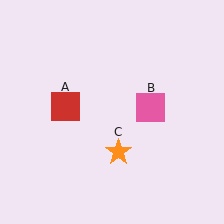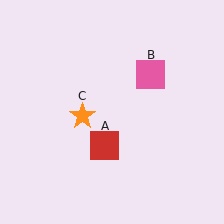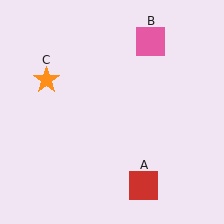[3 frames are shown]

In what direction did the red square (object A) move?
The red square (object A) moved down and to the right.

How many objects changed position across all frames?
3 objects changed position: red square (object A), pink square (object B), orange star (object C).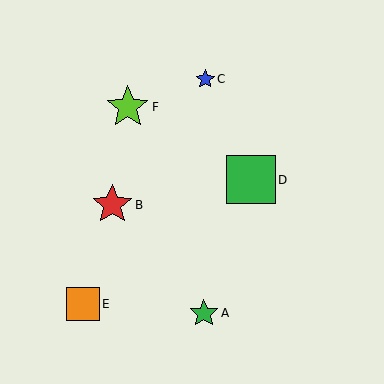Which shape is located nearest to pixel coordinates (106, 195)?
The red star (labeled B) at (112, 205) is nearest to that location.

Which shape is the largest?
The green square (labeled D) is the largest.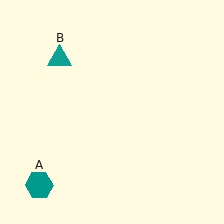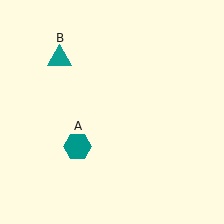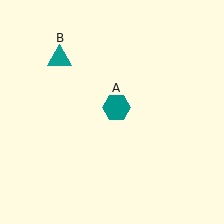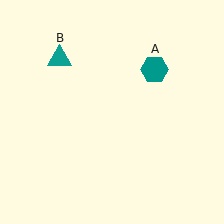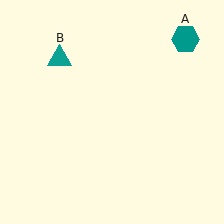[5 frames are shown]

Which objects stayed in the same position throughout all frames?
Teal triangle (object B) remained stationary.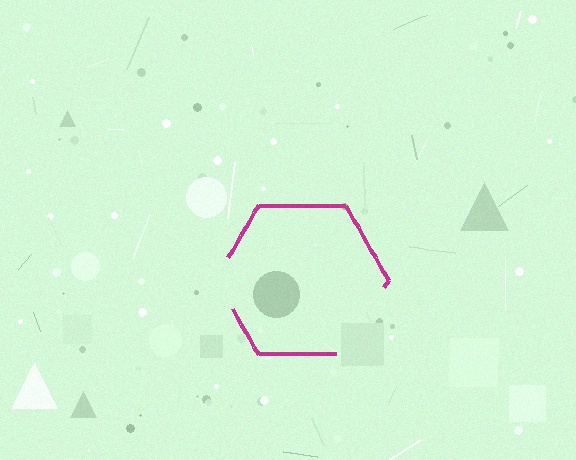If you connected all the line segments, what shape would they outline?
They would outline a hexagon.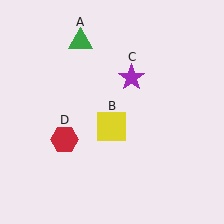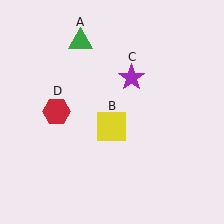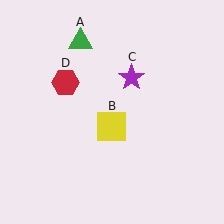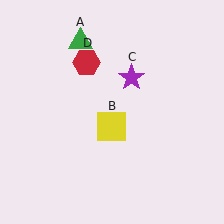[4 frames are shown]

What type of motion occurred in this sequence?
The red hexagon (object D) rotated clockwise around the center of the scene.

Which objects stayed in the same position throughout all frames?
Green triangle (object A) and yellow square (object B) and purple star (object C) remained stationary.